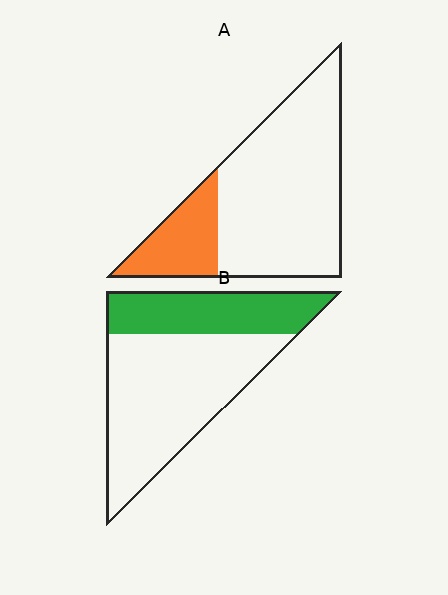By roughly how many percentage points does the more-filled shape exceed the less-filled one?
By roughly 10 percentage points (B over A).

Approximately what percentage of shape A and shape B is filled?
A is approximately 25% and B is approximately 35%.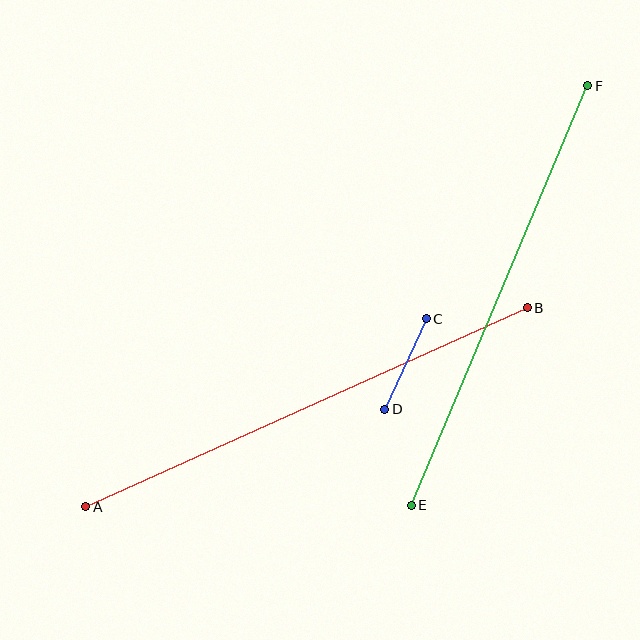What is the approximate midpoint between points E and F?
The midpoint is at approximately (499, 295) pixels.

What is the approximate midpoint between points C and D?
The midpoint is at approximately (405, 364) pixels.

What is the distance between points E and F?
The distance is approximately 455 pixels.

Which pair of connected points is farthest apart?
Points A and B are farthest apart.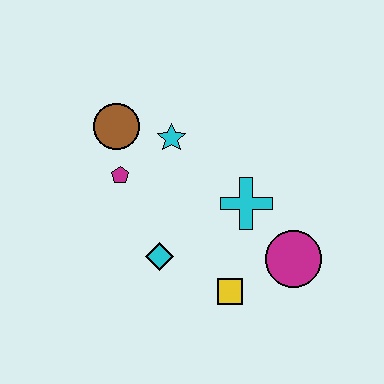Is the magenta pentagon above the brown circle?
No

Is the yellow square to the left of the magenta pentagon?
No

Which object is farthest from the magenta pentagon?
The magenta circle is farthest from the magenta pentagon.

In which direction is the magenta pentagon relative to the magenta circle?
The magenta pentagon is to the left of the magenta circle.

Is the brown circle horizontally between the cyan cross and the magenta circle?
No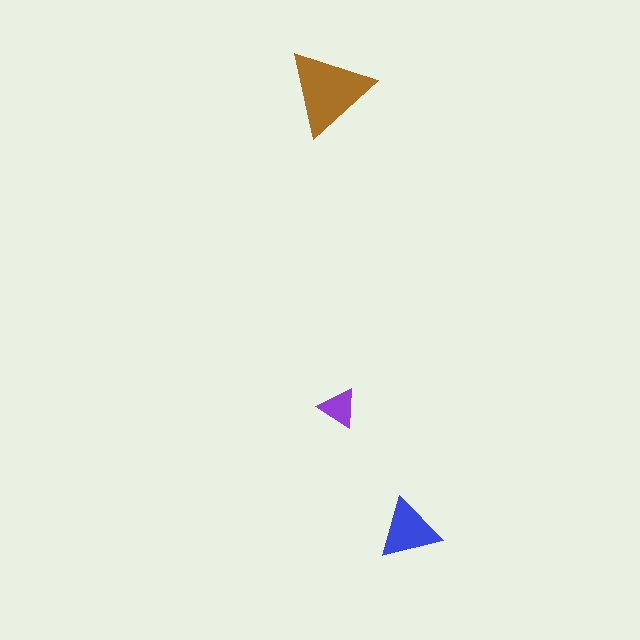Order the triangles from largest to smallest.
the brown one, the blue one, the purple one.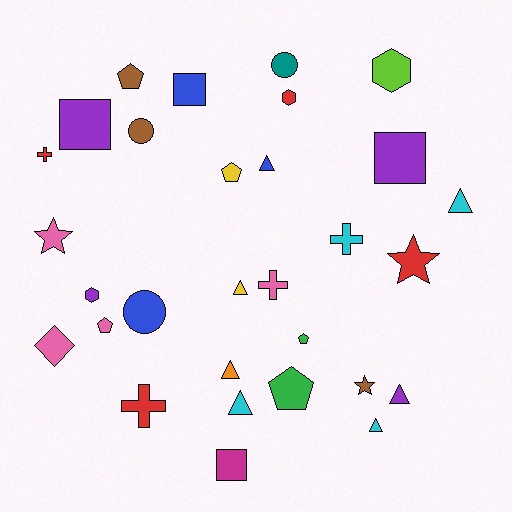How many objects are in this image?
There are 30 objects.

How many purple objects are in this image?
There are 4 purple objects.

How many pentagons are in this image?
There are 5 pentagons.